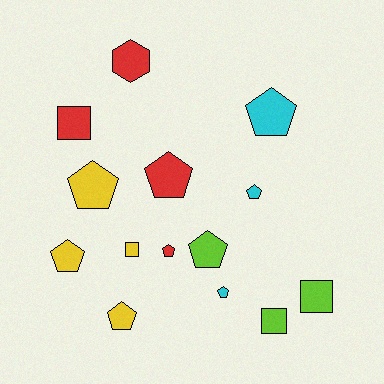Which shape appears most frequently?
Pentagon, with 9 objects.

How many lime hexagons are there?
There are no lime hexagons.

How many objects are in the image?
There are 14 objects.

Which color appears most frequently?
Yellow, with 4 objects.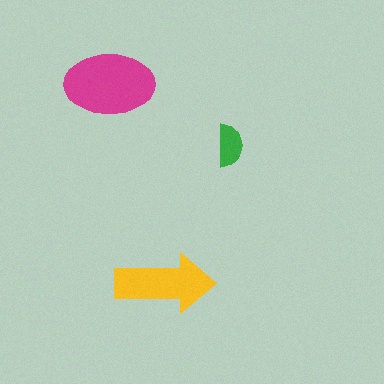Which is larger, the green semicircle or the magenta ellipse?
The magenta ellipse.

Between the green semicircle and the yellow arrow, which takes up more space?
The yellow arrow.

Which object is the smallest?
The green semicircle.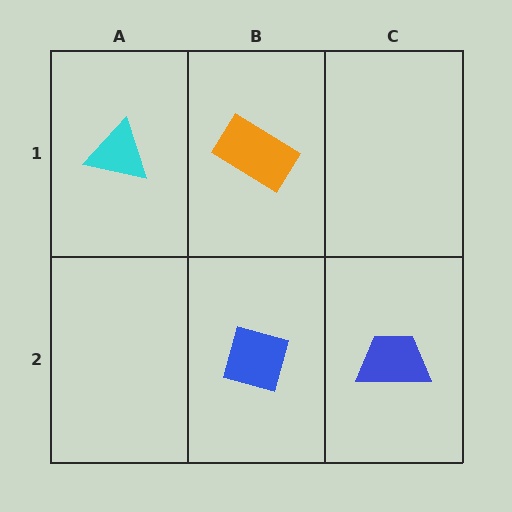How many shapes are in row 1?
2 shapes.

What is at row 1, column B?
An orange rectangle.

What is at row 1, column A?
A cyan triangle.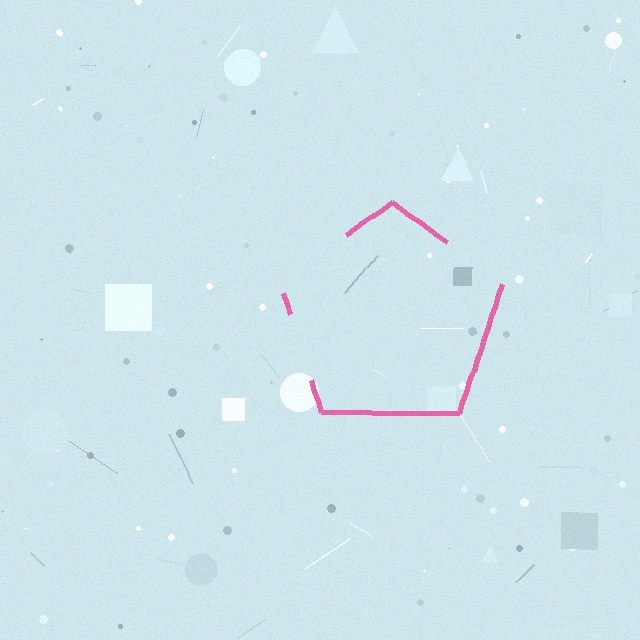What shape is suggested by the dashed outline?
The dashed outline suggests a pentagon.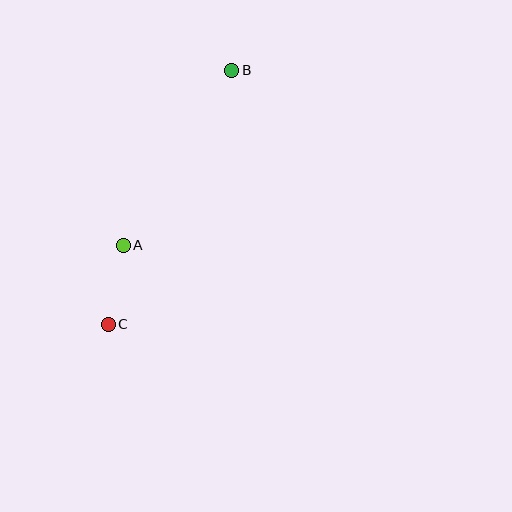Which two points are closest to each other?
Points A and C are closest to each other.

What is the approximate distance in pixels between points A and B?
The distance between A and B is approximately 206 pixels.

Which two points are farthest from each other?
Points B and C are farthest from each other.